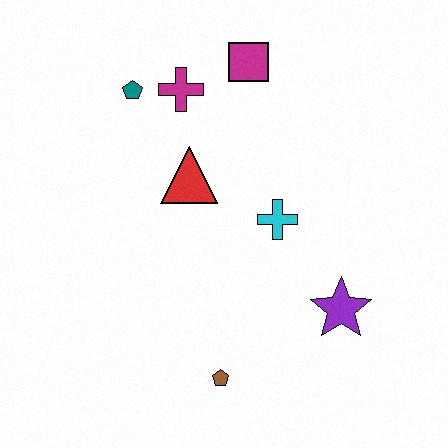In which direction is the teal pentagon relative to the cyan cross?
The teal pentagon is to the left of the cyan cross.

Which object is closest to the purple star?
The cyan cross is closest to the purple star.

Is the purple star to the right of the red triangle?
Yes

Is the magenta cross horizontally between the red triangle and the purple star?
No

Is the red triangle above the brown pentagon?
Yes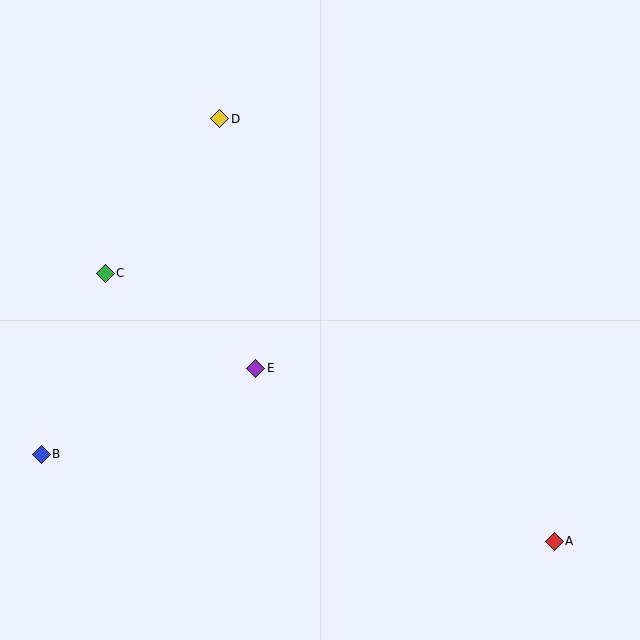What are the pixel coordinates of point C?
Point C is at (105, 273).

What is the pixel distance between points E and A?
The distance between E and A is 345 pixels.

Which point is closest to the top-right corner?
Point D is closest to the top-right corner.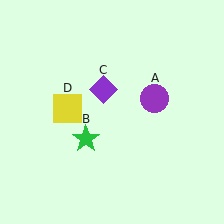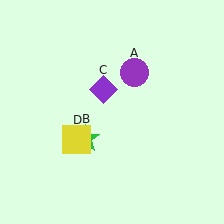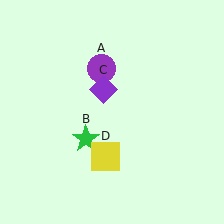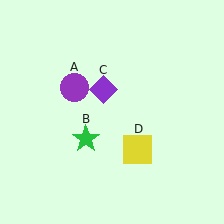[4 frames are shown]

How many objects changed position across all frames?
2 objects changed position: purple circle (object A), yellow square (object D).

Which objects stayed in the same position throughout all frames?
Green star (object B) and purple diamond (object C) remained stationary.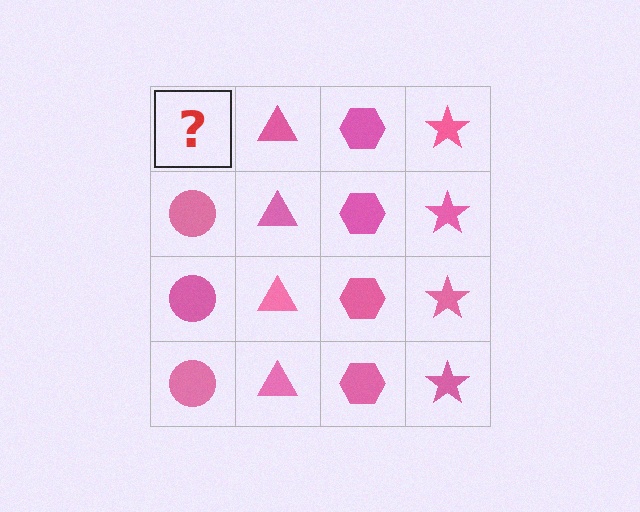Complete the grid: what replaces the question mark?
The question mark should be replaced with a pink circle.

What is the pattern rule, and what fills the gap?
The rule is that each column has a consistent shape. The gap should be filled with a pink circle.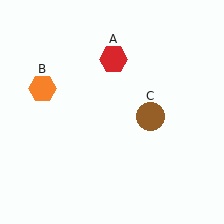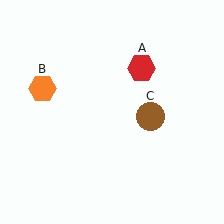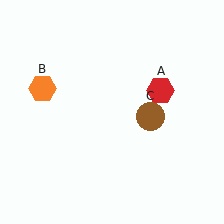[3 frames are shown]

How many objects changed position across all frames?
1 object changed position: red hexagon (object A).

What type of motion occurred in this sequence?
The red hexagon (object A) rotated clockwise around the center of the scene.